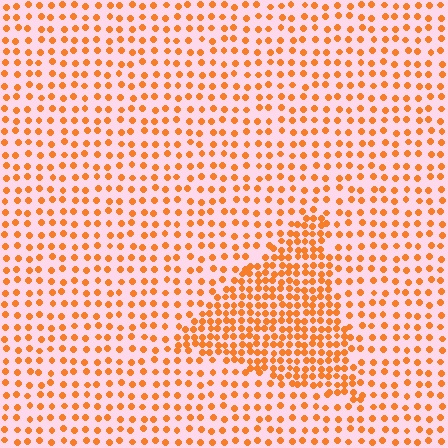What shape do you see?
I see a triangle.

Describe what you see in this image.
The image contains small orange elements arranged at two different densities. A triangle-shaped region is visible where the elements are more densely packed than the surrounding area.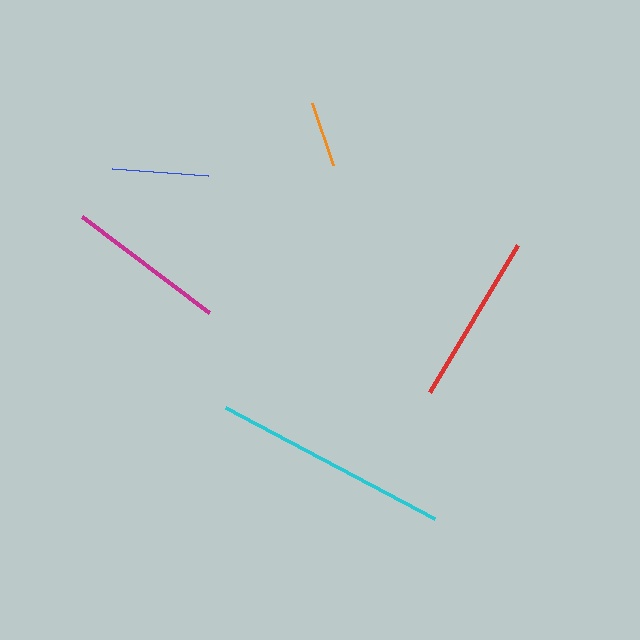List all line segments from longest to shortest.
From longest to shortest: cyan, red, magenta, blue, orange.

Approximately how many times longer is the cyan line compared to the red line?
The cyan line is approximately 1.4 times the length of the red line.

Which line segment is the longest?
The cyan line is the longest at approximately 237 pixels.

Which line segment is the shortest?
The orange line is the shortest at approximately 65 pixels.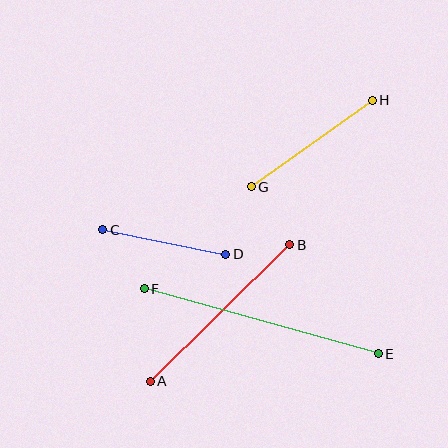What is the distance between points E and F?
The distance is approximately 243 pixels.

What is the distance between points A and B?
The distance is approximately 195 pixels.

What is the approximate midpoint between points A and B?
The midpoint is at approximately (220, 313) pixels.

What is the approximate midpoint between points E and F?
The midpoint is at approximately (261, 321) pixels.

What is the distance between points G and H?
The distance is approximately 149 pixels.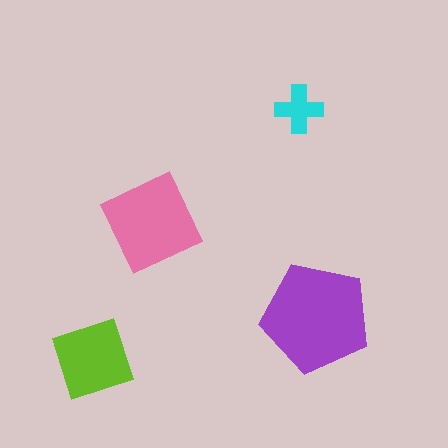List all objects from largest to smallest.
The purple pentagon, the pink diamond, the lime square, the cyan cross.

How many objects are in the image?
There are 4 objects in the image.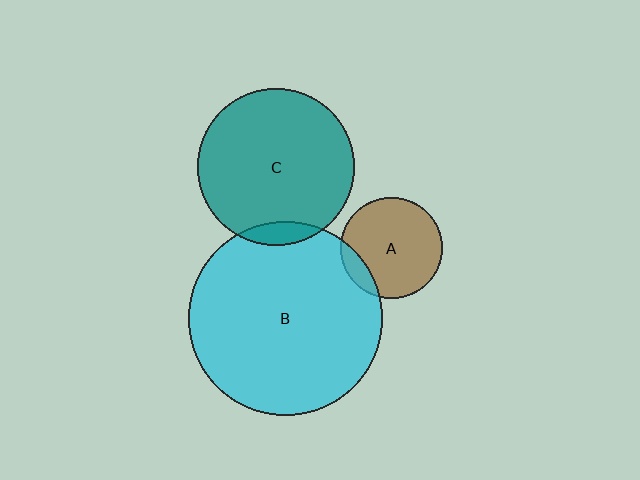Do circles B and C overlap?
Yes.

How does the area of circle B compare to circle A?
Approximately 3.7 times.